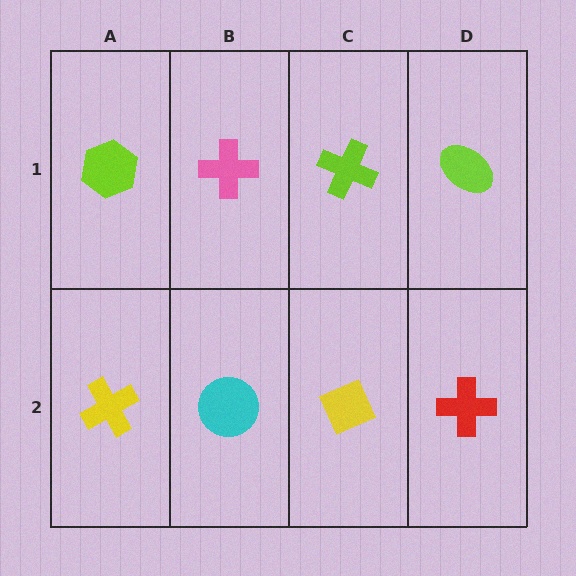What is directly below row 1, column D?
A red cross.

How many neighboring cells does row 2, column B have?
3.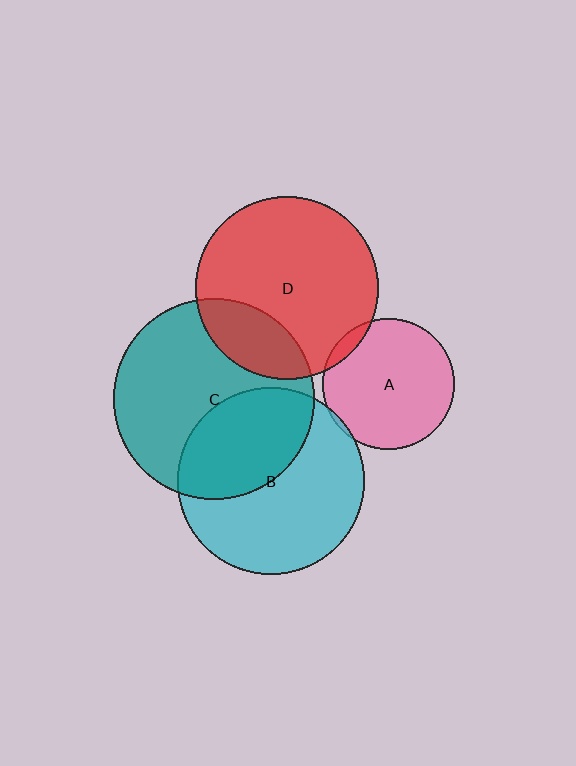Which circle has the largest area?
Circle C (teal).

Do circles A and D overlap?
Yes.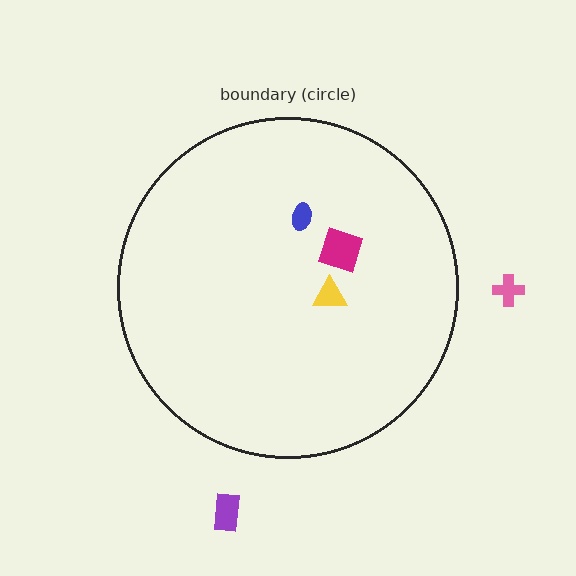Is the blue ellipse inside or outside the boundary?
Inside.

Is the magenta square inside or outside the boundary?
Inside.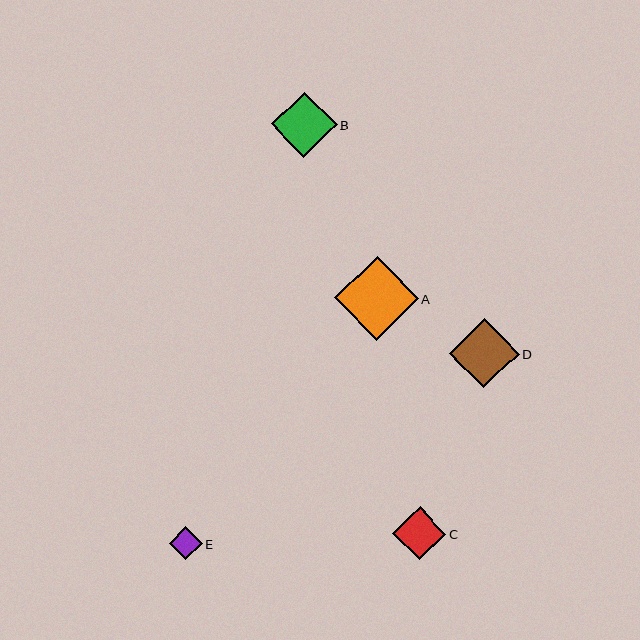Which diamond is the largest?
Diamond A is the largest with a size of approximately 84 pixels.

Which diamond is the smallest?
Diamond E is the smallest with a size of approximately 33 pixels.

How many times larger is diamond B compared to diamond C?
Diamond B is approximately 1.2 times the size of diamond C.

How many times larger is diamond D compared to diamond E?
Diamond D is approximately 2.1 times the size of diamond E.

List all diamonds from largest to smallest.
From largest to smallest: A, D, B, C, E.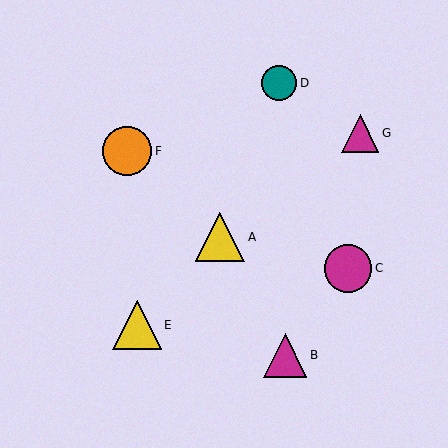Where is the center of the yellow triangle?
The center of the yellow triangle is at (220, 237).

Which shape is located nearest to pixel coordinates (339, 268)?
The magenta circle (labeled C) at (348, 268) is nearest to that location.